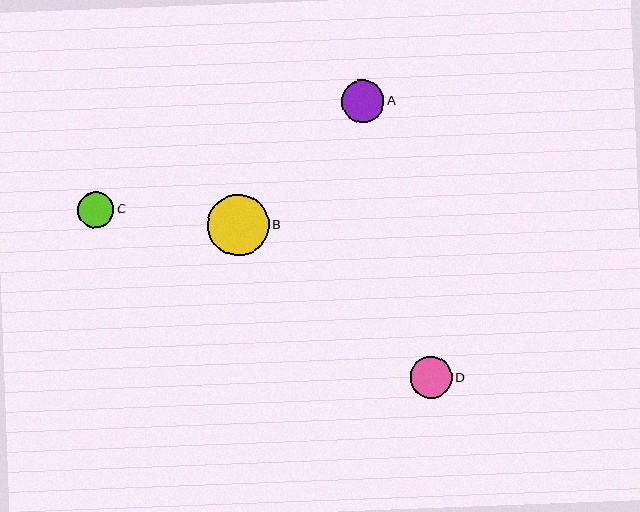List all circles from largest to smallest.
From largest to smallest: B, A, D, C.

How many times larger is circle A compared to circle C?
Circle A is approximately 1.2 times the size of circle C.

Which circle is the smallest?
Circle C is the smallest with a size of approximately 36 pixels.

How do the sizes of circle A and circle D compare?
Circle A and circle D are approximately the same size.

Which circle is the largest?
Circle B is the largest with a size of approximately 62 pixels.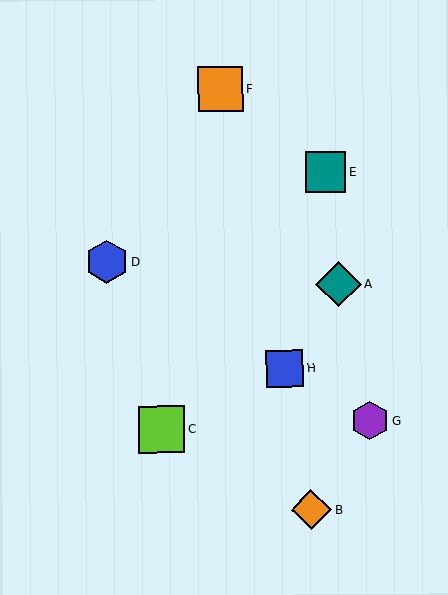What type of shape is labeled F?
Shape F is an orange square.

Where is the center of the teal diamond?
The center of the teal diamond is at (338, 284).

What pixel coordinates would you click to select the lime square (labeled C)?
Click at (161, 430) to select the lime square C.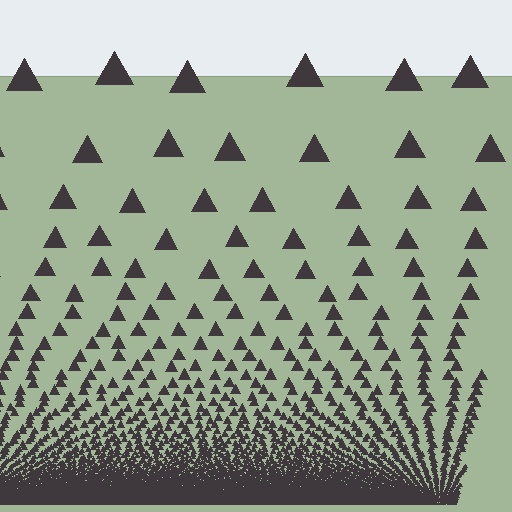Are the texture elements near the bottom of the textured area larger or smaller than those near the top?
Smaller. The gradient is inverted — elements near the bottom are smaller and denser.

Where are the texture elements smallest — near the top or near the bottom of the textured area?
Near the bottom.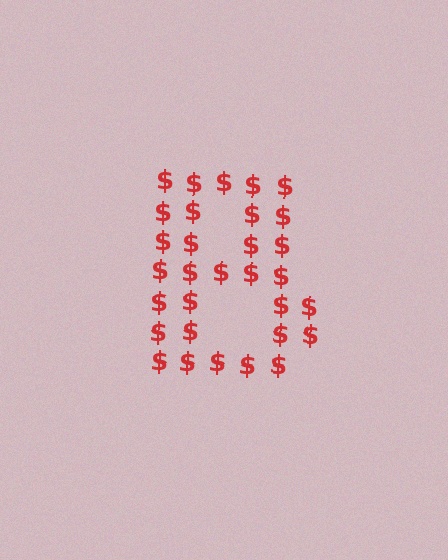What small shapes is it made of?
It is made of small dollar signs.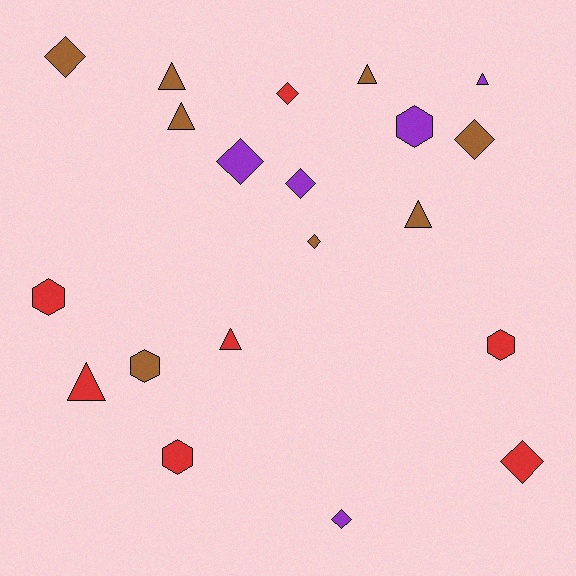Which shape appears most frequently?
Diamond, with 8 objects.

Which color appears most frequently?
Brown, with 8 objects.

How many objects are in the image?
There are 20 objects.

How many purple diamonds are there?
There are 3 purple diamonds.